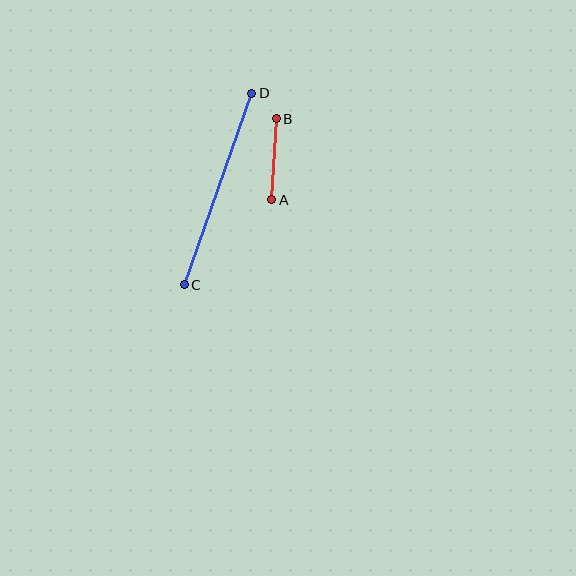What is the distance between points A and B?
The distance is approximately 81 pixels.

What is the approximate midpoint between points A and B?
The midpoint is at approximately (274, 159) pixels.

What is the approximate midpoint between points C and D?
The midpoint is at approximately (218, 189) pixels.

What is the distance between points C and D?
The distance is approximately 203 pixels.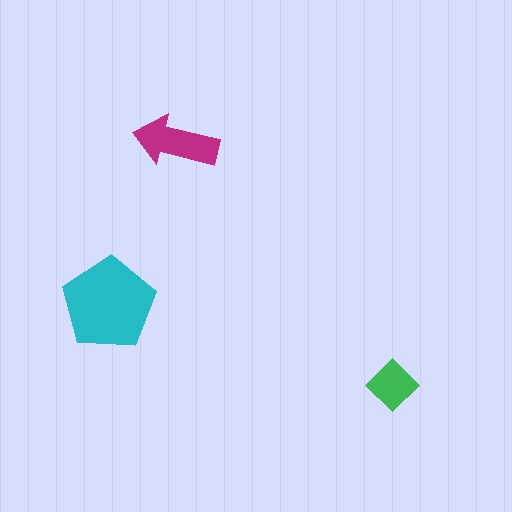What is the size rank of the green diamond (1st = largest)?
3rd.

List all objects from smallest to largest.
The green diamond, the magenta arrow, the cyan pentagon.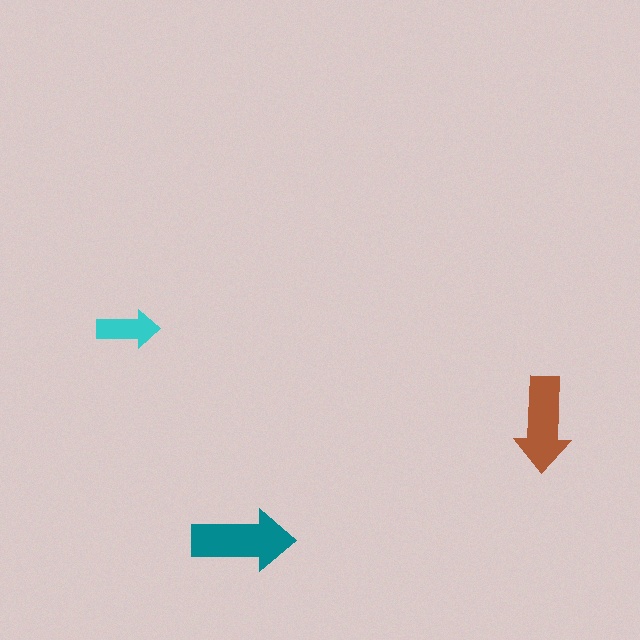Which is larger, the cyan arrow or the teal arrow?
The teal one.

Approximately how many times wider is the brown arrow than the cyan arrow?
About 1.5 times wider.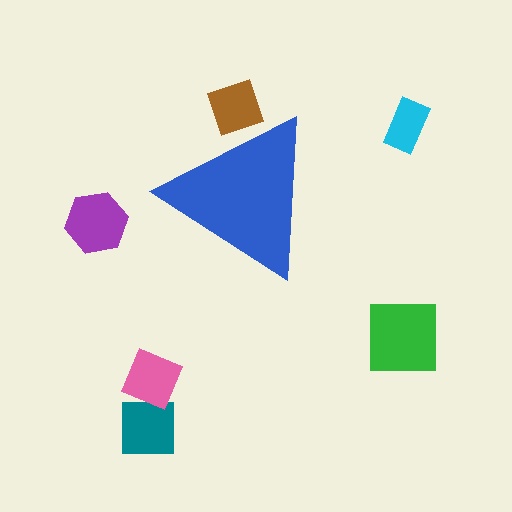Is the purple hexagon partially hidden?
No, the purple hexagon is fully visible.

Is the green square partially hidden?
No, the green square is fully visible.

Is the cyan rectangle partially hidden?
No, the cyan rectangle is fully visible.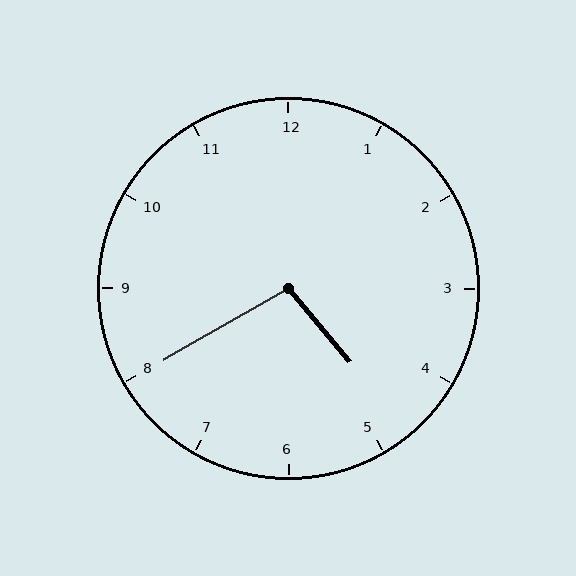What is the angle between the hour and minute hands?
Approximately 100 degrees.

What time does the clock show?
4:40.